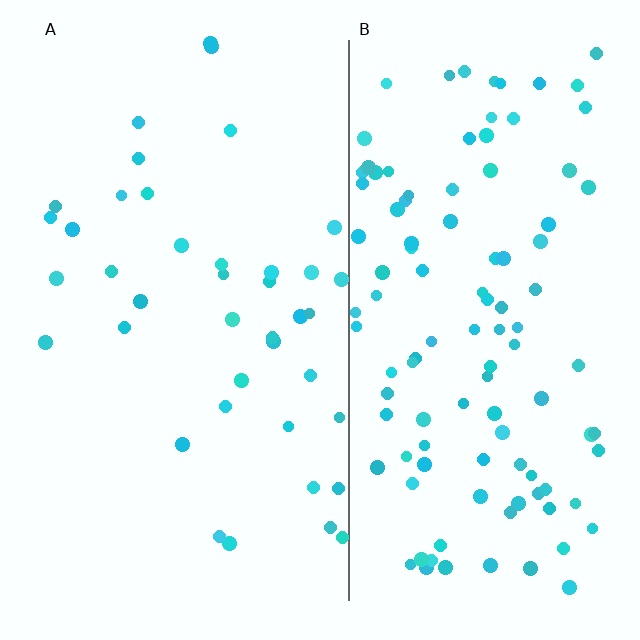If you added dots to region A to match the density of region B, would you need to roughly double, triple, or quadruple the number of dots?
Approximately triple.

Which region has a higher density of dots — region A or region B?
B (the right).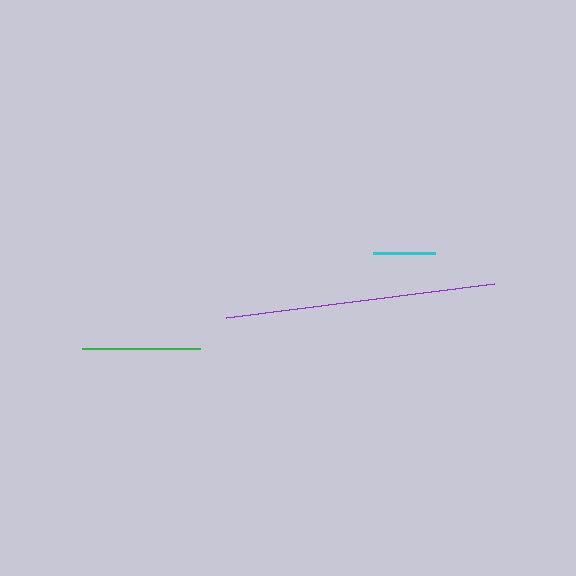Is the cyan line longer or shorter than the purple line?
The purple line is longer than the cyan line.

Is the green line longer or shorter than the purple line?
The purple line is longer than the green line.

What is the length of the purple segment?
The purple segment is approximately 270 pixels long.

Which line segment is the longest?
The purple line is the longest at approximately 270 pixels.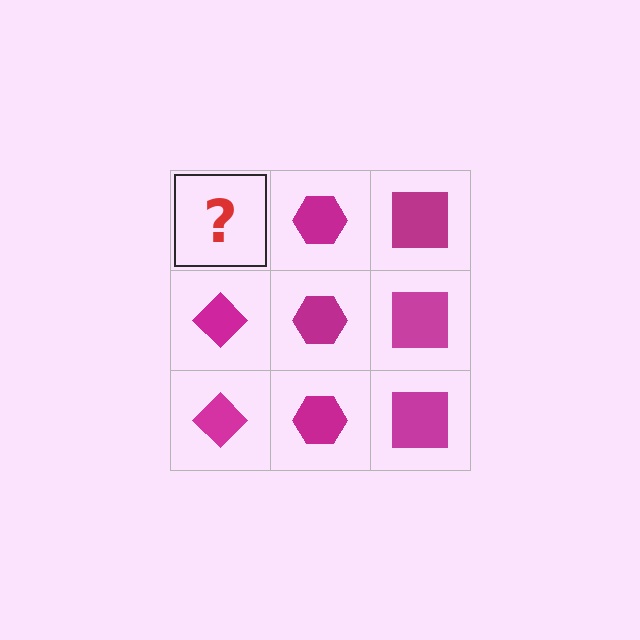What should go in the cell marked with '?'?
The missing cell should contain a magenta diamond.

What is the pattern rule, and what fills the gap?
The rule is that each column has a consistent shape. The gap should be filled with a magenta diamond.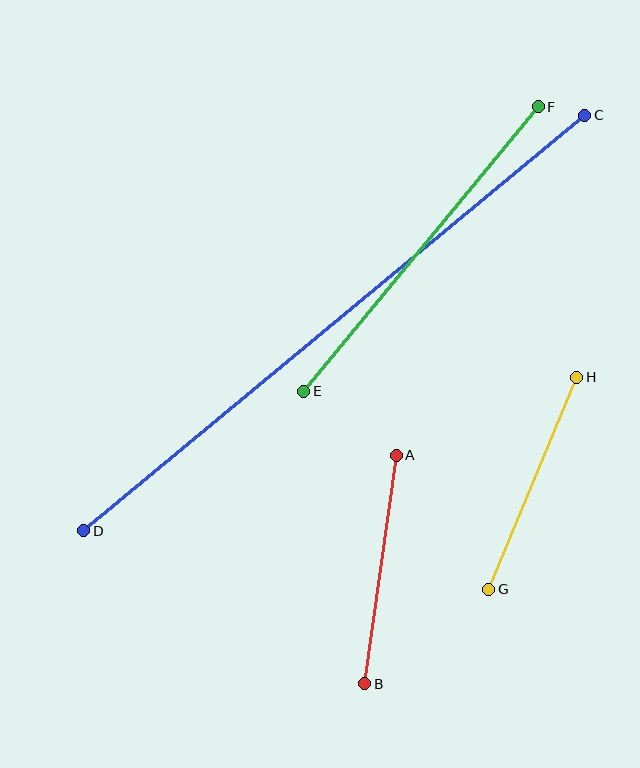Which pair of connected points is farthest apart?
Points C and D are farthest apart.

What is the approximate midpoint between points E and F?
The midpoint is at approximately (421, 249) pixels.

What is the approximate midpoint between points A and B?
The midpoint is at approximately (381, 569) pixels.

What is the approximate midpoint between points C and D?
The midpoint is at approximately (334, 323) pixels.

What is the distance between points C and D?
The distance is approximately 651 pixels.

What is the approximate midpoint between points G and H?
The midpoint is at approximately (533, 483) pixels.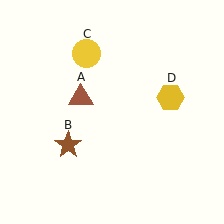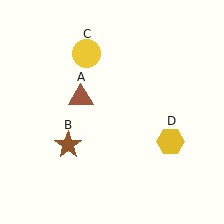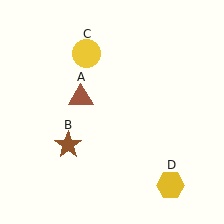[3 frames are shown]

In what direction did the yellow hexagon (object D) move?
The yellow hexagon (object D) moved down.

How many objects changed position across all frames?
1 object changed position: yellow hexagon (object D).